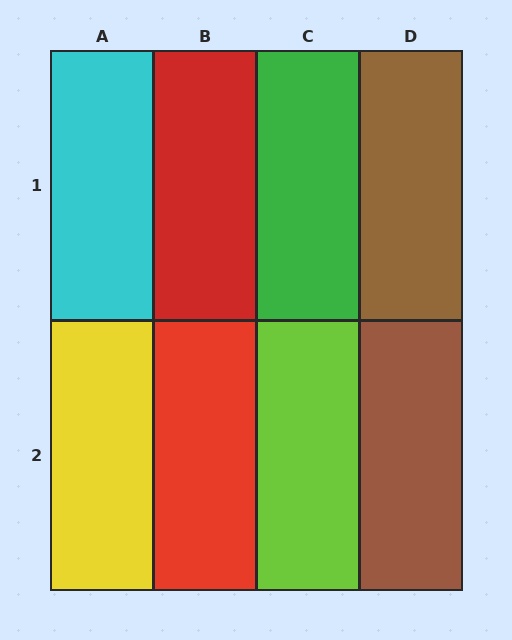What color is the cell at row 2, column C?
Lime.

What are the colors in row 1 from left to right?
Cyan, red, green, brown.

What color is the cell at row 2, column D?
Brown.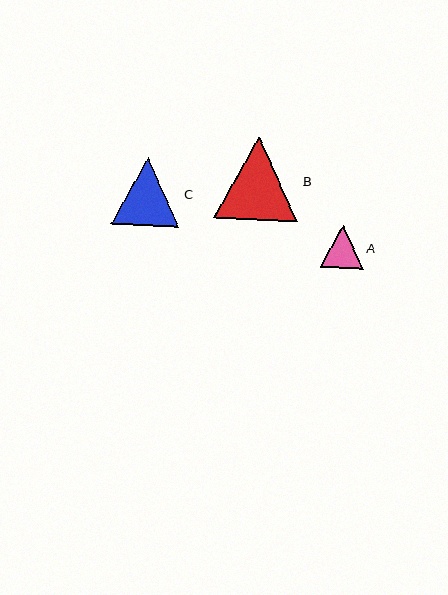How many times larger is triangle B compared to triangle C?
Triangle B is approximately 1.2 times the size of triangle C.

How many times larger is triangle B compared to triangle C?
Triangle B is approximately 1.2 times the size of triangle C.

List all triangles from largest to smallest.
From largest to smallest: B, C, A.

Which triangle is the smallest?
Triangle A is the smallest with a size of approximately 43 pixels.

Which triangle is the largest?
Triangle B is the largest with a size of approximately 84 pixels.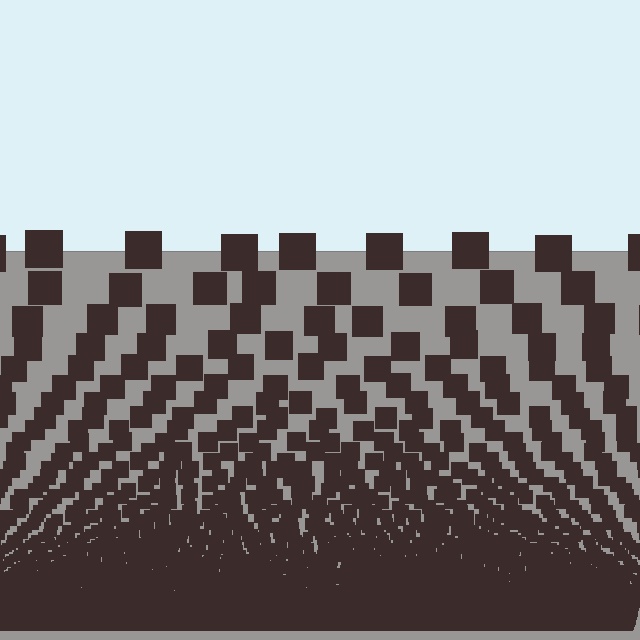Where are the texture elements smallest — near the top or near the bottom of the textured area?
Near the bottom.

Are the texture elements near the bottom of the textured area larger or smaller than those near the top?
Smaller. The gradient is inverted — elements near the bottom are smaller and denser.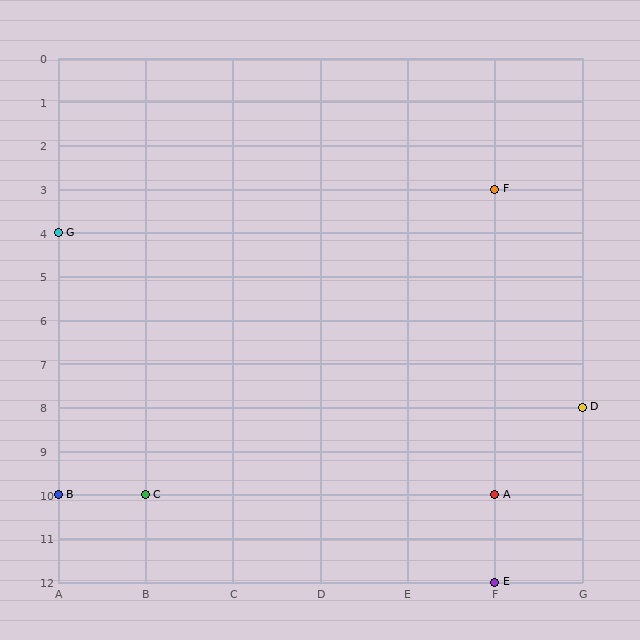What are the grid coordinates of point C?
Point C is at grid coordinates (B, 10).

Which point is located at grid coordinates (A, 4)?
Point G is at (A, 4).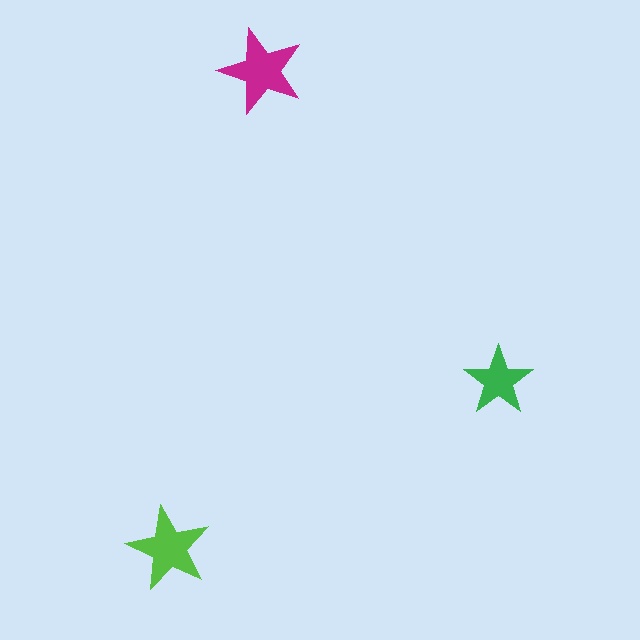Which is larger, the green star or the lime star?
The lime one.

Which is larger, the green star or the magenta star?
The magenta one.